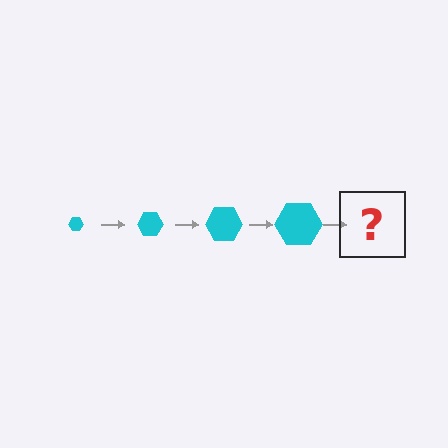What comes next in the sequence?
The next element should be a cyan hexagon, larger than the previous one.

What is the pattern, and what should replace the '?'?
The pattern is that the hexagon gets progressively larger each step. The '?' should be a cyan hexagon, larger than the previous one.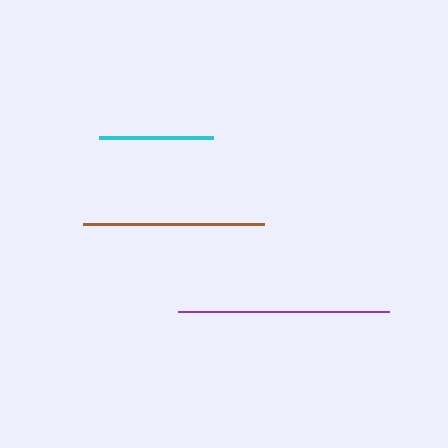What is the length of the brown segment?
The brown segment is approximately 181 pixels long.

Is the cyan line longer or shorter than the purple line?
The purple line is longer than the cyan line.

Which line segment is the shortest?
The cyan line is the shortest at approximately 113 pixels.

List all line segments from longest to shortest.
From longest to shortest: purple, brown, cyan.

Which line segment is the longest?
The purple line is the longest at approximately 211 pixels.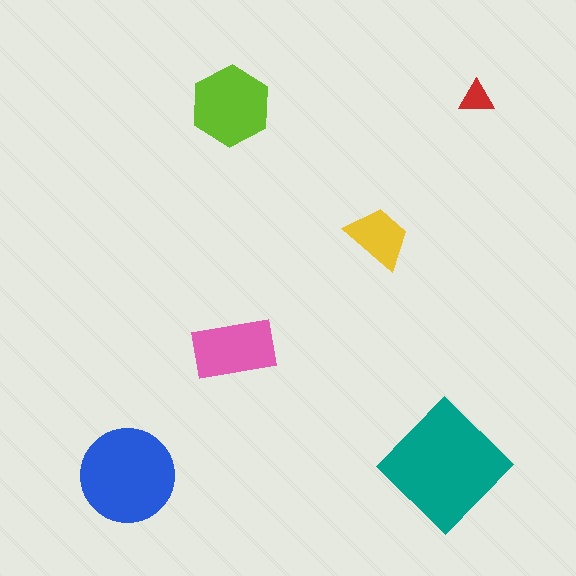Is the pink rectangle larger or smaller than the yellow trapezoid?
Larger.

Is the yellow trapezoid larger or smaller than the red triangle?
Larger.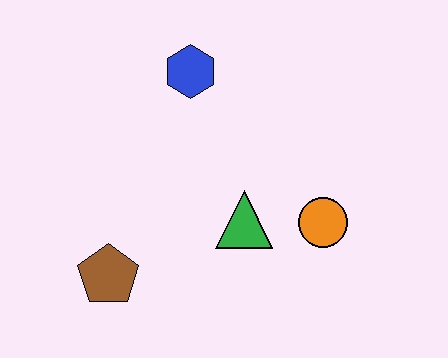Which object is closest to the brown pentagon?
The green triangle is closest to the brown pentagon.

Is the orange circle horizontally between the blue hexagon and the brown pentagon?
No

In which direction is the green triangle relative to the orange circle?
The green triangle is to the left of the orange circle.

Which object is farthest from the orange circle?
The brown pentagon is farthest from the orange circle.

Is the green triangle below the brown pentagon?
No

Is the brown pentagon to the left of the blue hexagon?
Yes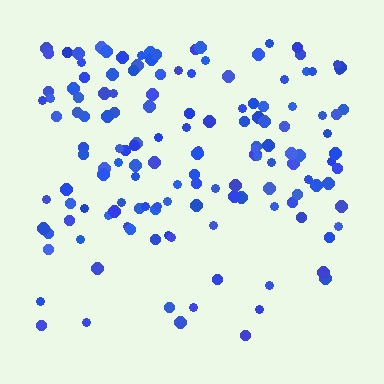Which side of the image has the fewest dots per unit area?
The bottom.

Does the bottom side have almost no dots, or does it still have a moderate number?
Still a moderate number, just noticeably fewer than the top.